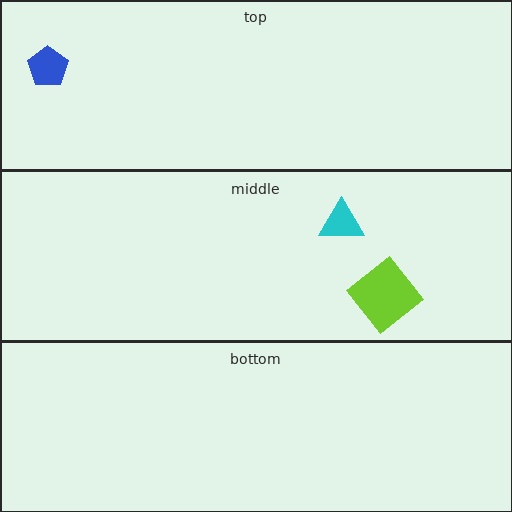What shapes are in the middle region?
The cyan triangle, the lime diamond.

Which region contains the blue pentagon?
The top region.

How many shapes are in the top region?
1.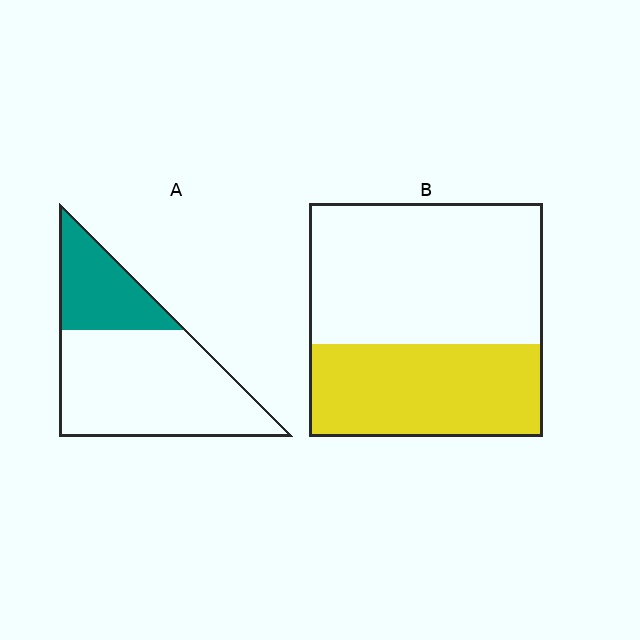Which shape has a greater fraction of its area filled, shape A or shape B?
Shape B.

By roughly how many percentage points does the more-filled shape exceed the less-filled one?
By roughly 10 percentage points (B over A).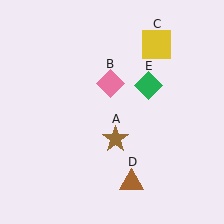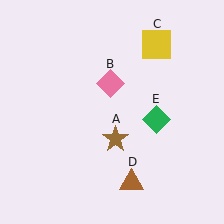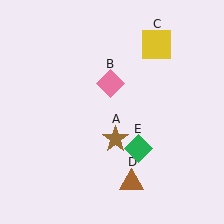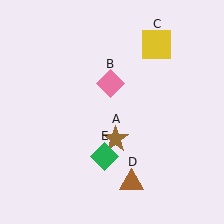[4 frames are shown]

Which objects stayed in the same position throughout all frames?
Brown star (object A) and pink diamond (object B) and yellow square (object C) and brown triangle (object D) remained stationary.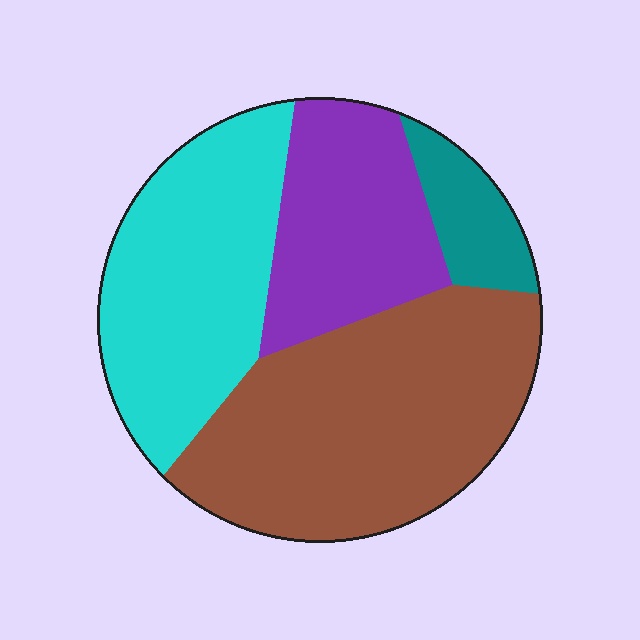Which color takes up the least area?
Teal, at roughly 10%.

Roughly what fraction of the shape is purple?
Purple covers around 20% of the shape.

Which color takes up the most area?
Brown, at roughly 40%.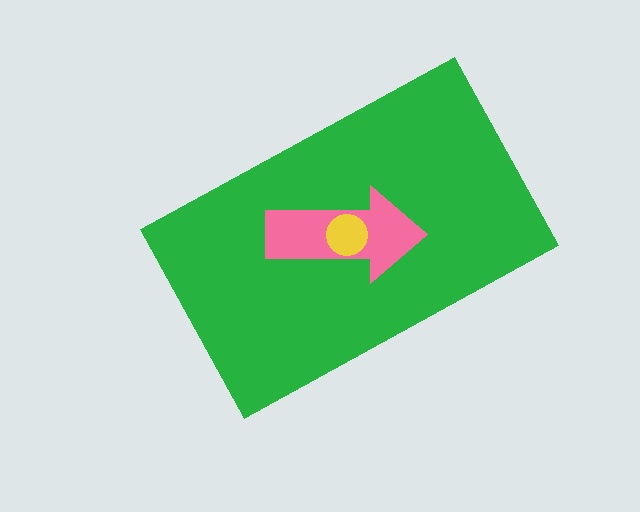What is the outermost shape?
The green rectangle.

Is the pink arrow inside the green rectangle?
Yes.